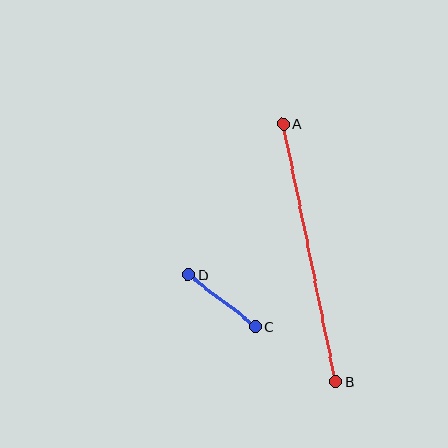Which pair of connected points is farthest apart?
Points A and B are farthest apart.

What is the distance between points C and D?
The distance is approximately 85 pixels.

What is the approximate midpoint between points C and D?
The midpoint is at approximately (222, 301) pixels.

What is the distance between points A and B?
The distance is approximately 263 pixels.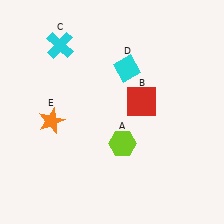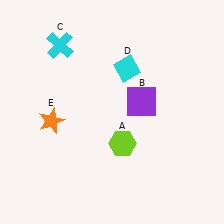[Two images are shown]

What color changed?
The square (B) changed from red in Image 1 to purple in Image 2.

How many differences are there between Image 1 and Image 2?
There is 1 difference between the two images.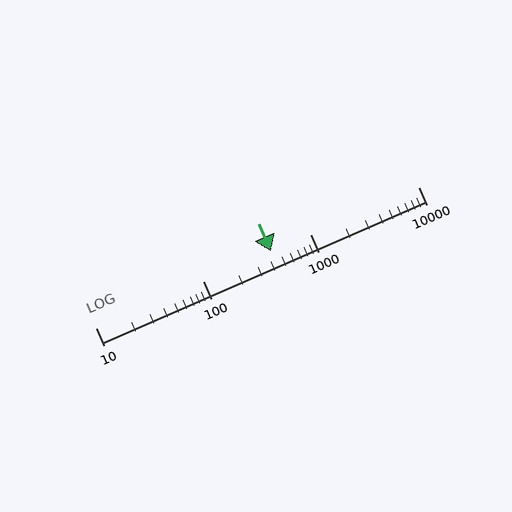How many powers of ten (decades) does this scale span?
The scale spans 3 decades, from 10 to 10000.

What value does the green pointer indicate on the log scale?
The pointer indicates approximately 430.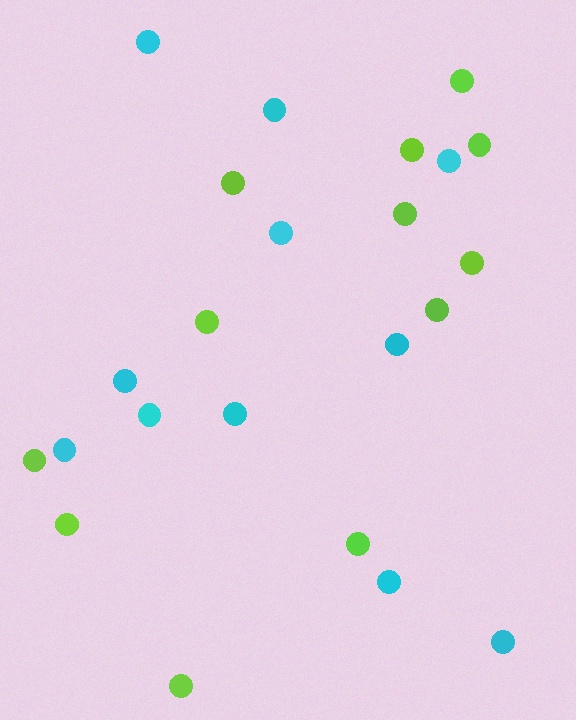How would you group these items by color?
There are 2 groups: one group of lime circles (12) and one group of cyan circles (11).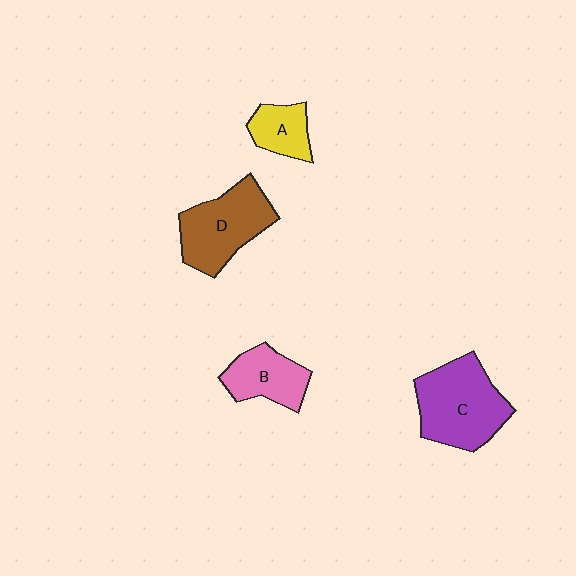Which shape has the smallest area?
Shape A (yellow).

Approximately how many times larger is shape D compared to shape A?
Approximately 2.0 times.